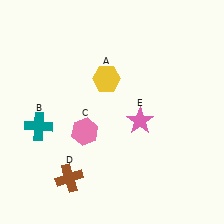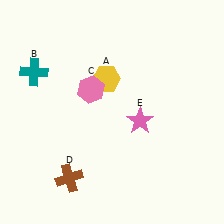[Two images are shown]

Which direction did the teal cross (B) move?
The teal cross (B) moved up.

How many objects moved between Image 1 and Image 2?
2 objects moved between the two images.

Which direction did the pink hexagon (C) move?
The pink hexagon (C) moved up.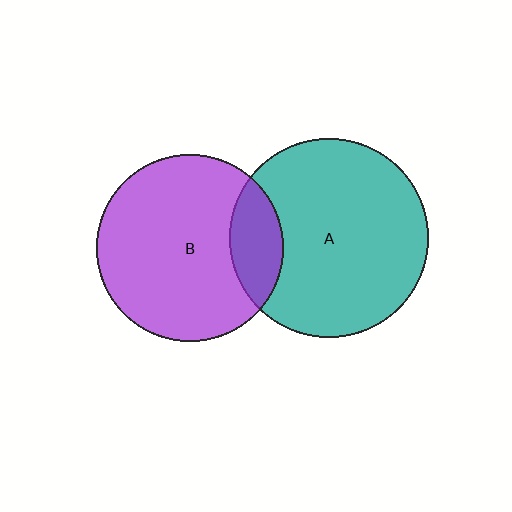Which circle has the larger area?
Circle A (teal).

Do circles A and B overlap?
Yes.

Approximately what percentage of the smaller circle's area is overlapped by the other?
Approximately 20%.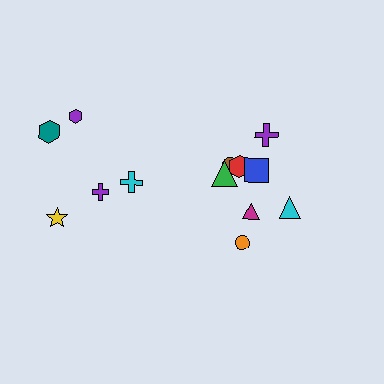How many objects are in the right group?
There are 8 objects.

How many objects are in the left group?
There are 5 objects.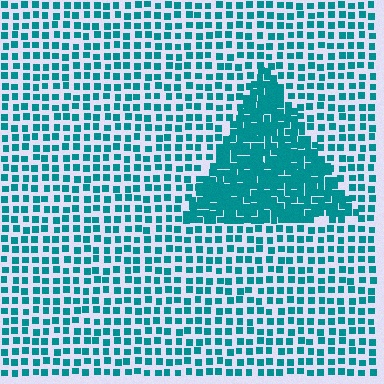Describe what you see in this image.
The image contains small teal elements arranged at two different densities. A triangle-shaped region is visible where the elements are more densely packed than the surrounding area.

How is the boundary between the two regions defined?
The boundary is defined by a change in element density (approximately 2.3x ratio). All elements are the same color, size, and shape.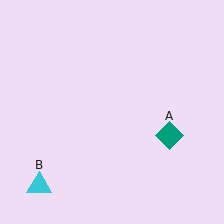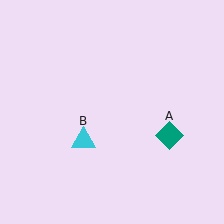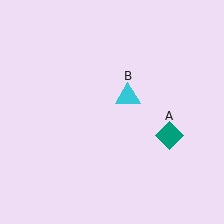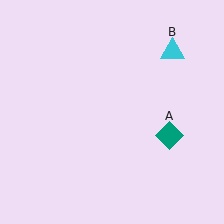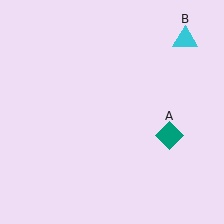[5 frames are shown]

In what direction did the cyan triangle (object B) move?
The cyan triangle (object B) moved up and to the right.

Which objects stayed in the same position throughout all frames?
Teal diamond (object A) remained stationary.